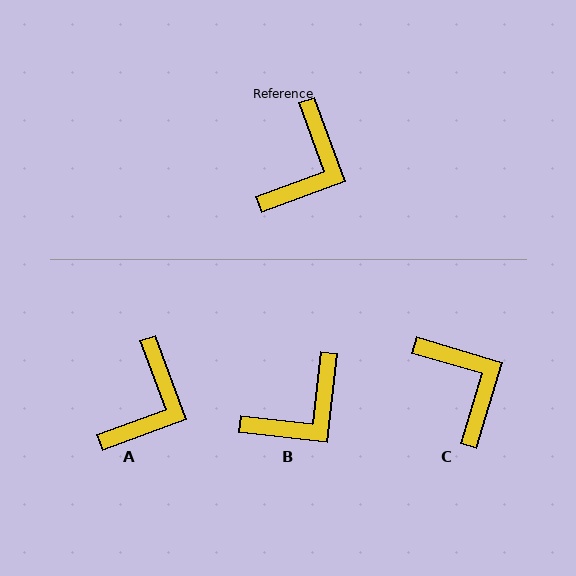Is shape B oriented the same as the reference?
No, it is off by about 27 degrees.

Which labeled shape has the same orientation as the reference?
A.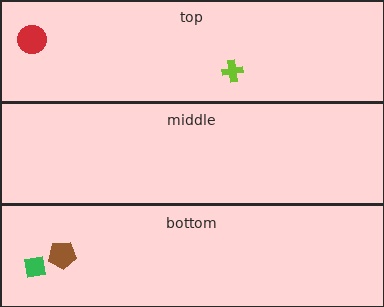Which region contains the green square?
The bottom region.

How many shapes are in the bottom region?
2.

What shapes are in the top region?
The red circle, the lime cross.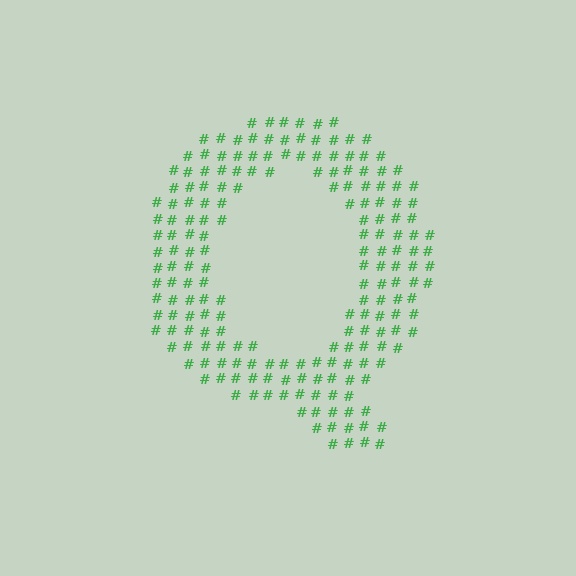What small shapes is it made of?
It is made of small hash symbols.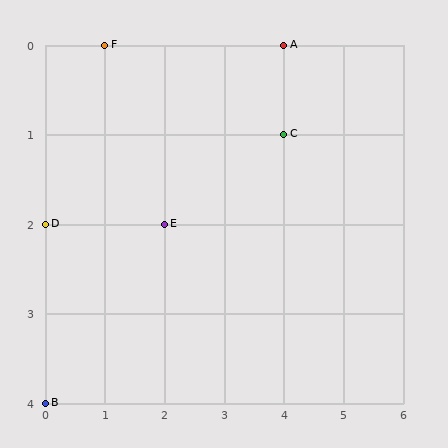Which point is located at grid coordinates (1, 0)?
Point F is at (1, 0).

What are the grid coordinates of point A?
Point A is at grid coordinates (4, 0).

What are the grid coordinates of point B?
Point B is at grid coordinates (0, 4).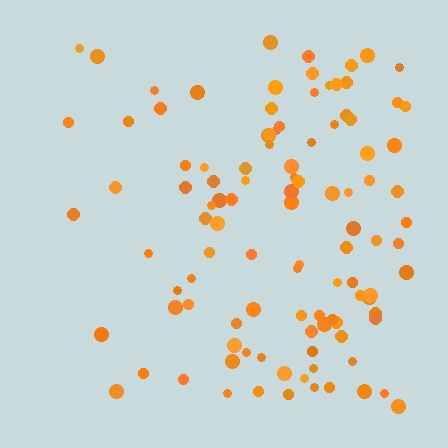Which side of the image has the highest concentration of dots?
The right.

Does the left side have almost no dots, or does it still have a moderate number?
Still a moderate number, just noticeably fewer than the right.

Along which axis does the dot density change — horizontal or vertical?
Horizontal.